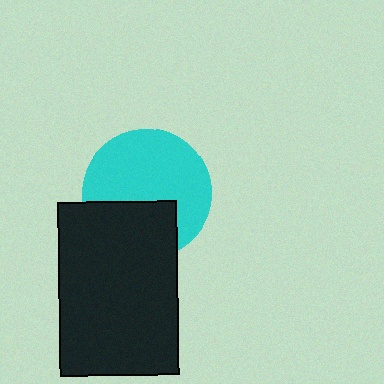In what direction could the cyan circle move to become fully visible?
The cyan circle could move up. That would shift it out from behind the black rectangle entirely.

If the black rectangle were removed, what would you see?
You would see the complete cyan circle.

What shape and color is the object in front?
The object in front is a black rectangle.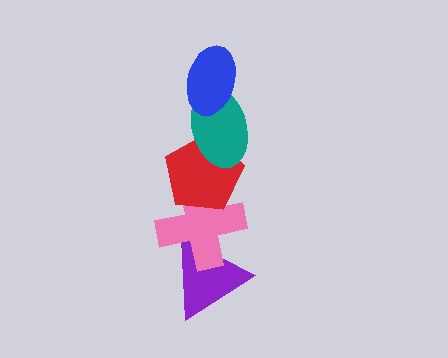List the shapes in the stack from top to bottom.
From top to bottom: the blue ellipse, the teal ellipse, the red pentagon, the pink cross, the purple triangle.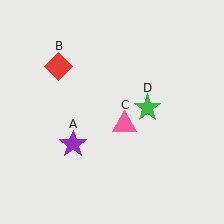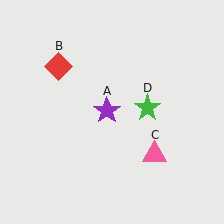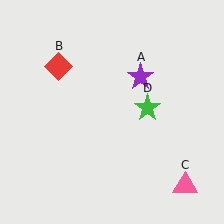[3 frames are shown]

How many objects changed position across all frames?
2 objects changed position: purple star (object A), pink triangle (object C).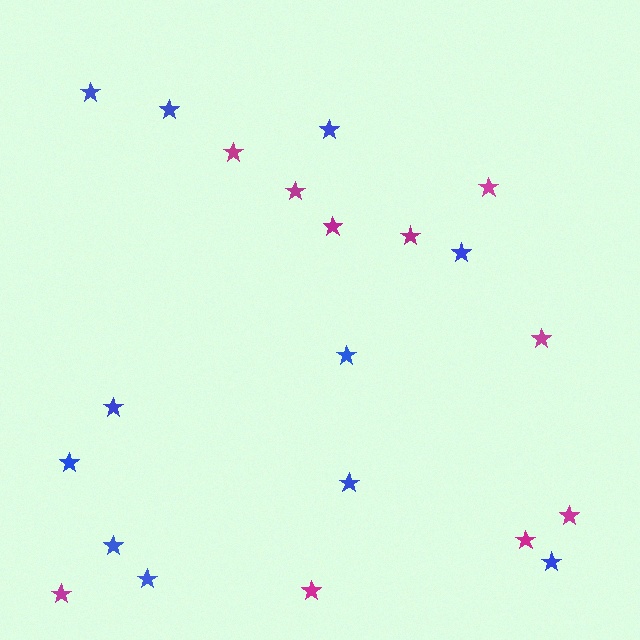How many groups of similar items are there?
There are 2 groups: one group of blue stars (11) and one group of magenta stars (10).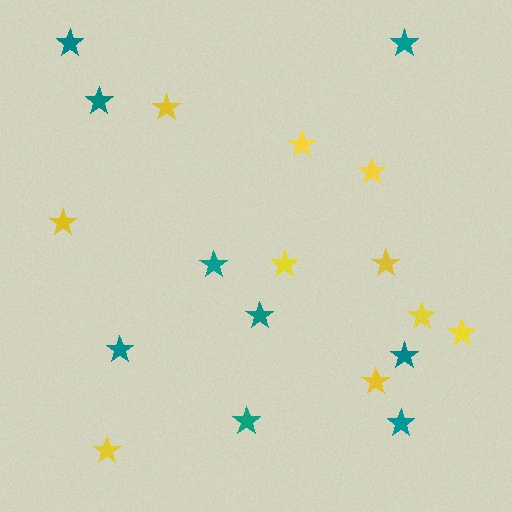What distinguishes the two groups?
There are 2 groups: one group of yellow stars (10) and one group of teal stars (9).